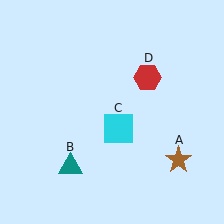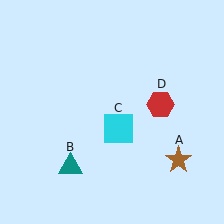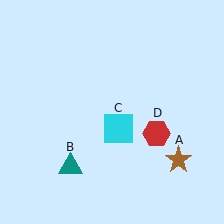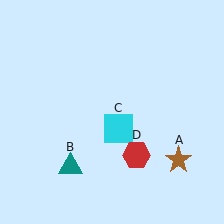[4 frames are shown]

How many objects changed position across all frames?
1 object changed position: red hexagon (object D).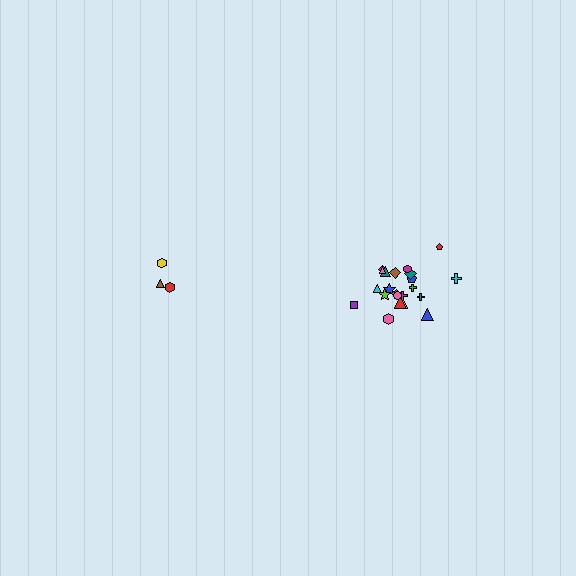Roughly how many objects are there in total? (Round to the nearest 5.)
Roughly 25 objects in total.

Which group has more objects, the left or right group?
The right group.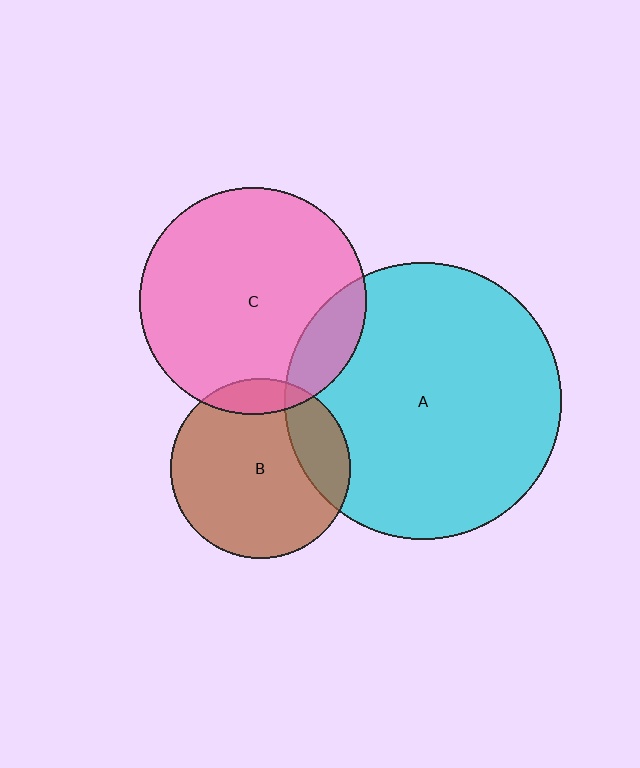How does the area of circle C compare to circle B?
Approximately 1.6 times.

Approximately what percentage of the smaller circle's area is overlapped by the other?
Approximately 10%.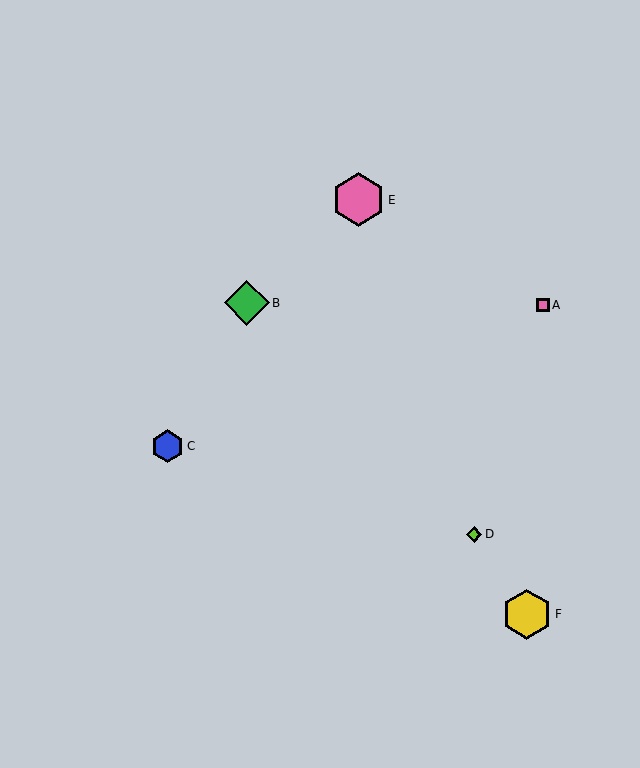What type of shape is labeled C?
Shape C is a blue hexagon.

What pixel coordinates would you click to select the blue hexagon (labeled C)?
Click at (168, 446) to select the blue hexagon C.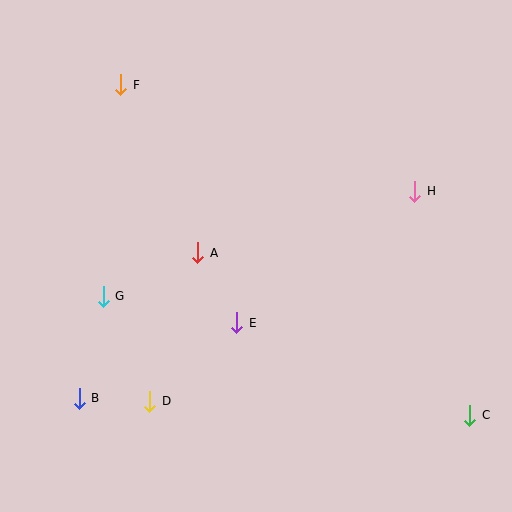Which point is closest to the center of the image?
Point A at (198, 253) is closest to the center.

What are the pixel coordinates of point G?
Point G is at (103, 296).